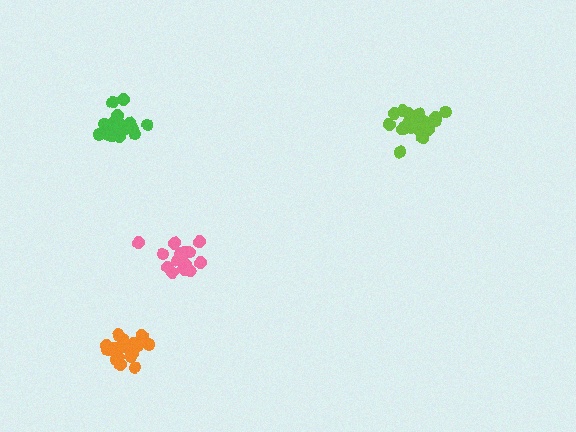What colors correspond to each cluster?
The clusters are colored: pink, lime, green, orange.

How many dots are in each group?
Group 1: 14 dots, Group 2: 20 dots, Group 3: 18 dots, Group 4: 19 dots (71 total).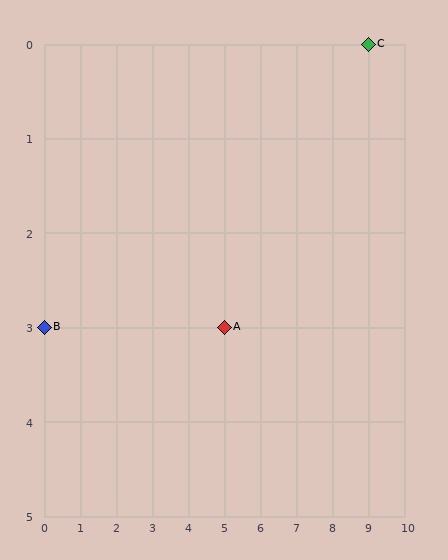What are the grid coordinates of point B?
Point B is at grid coordinates (0, 3).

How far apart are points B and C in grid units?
Points B and C are 9 columns and 3 rows apart (about 9.5 grid units diagonally).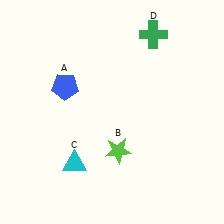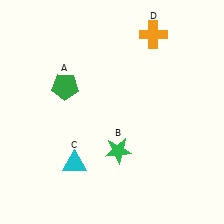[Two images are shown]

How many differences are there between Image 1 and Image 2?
There are 3 differences between the two images.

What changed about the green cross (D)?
In Image 1, D is green. In Image 2, it changed to orange.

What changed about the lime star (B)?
In Image 1, B is lime. In Image 2, it changed to green.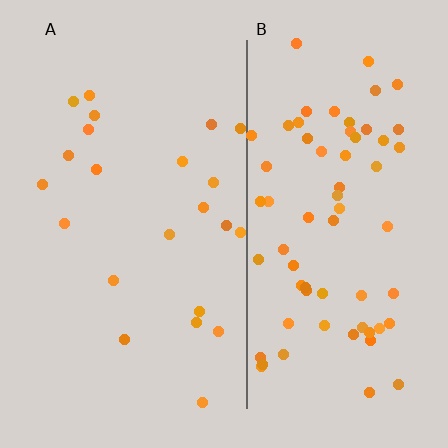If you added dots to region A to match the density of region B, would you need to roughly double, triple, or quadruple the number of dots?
Approximately triple.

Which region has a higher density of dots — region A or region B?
B (the right).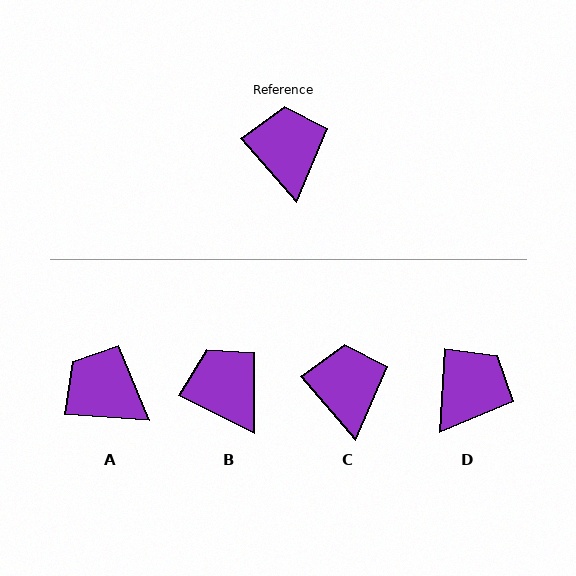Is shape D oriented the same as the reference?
No, it is off by about 44 degrees.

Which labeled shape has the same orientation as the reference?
C.